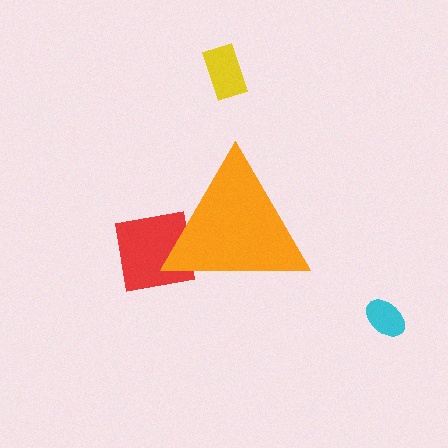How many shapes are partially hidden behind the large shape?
1 shape is partially hidden.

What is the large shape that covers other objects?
An orange triangle.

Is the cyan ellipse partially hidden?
No, the cyan ellipse is fully visible.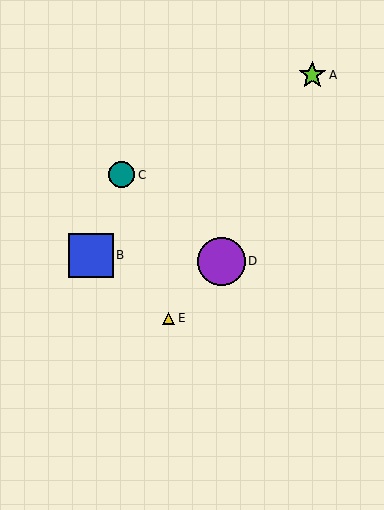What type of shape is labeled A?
Shape A is a lime star.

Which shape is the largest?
The purple circle (labeled D) is the largest.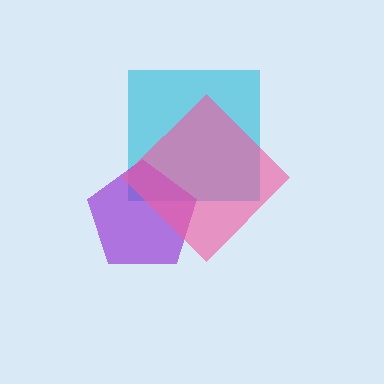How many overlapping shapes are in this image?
There are 3 overlapping shapes in the image.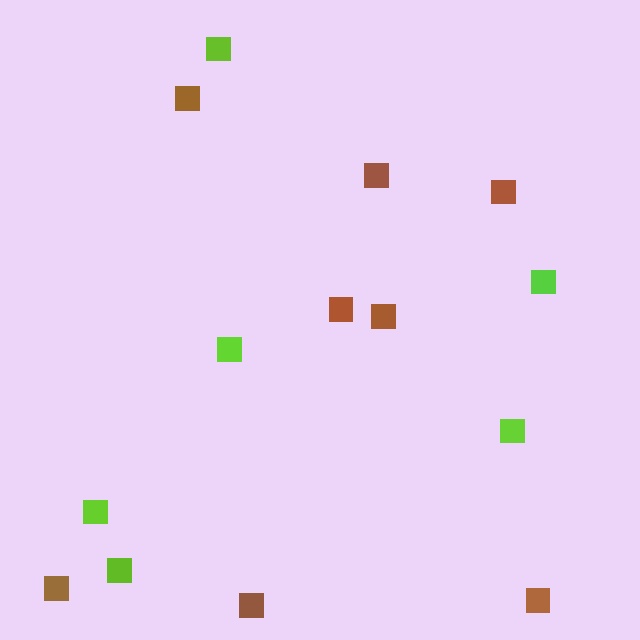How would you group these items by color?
There are 2 groups: one group of brown squares (8) and one group of lime squares (6).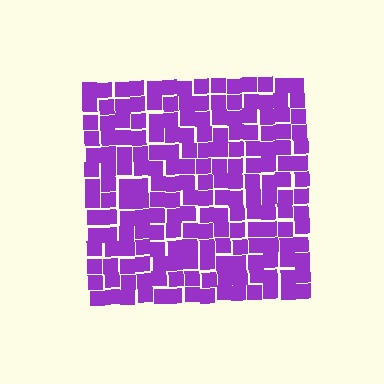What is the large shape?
The large shape is a square.